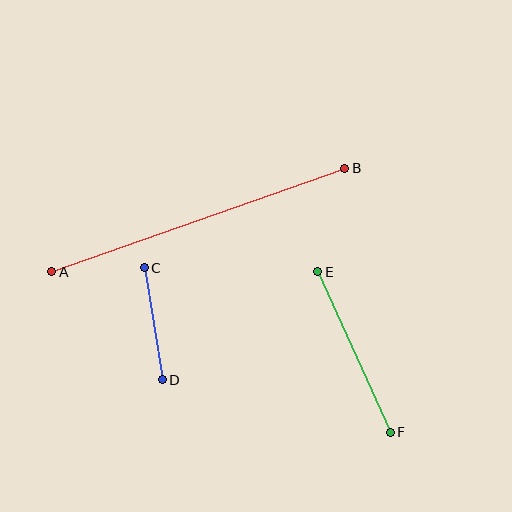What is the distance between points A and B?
The distance is approximately 311 pixels.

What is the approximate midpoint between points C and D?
The midpoint is at approximately (153, 324) pixels.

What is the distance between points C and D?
The distance is approximately 113 pixels.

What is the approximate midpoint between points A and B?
The midpoint is at approximately (198, 220) pixels.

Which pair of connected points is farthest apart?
Points A and B are farthest apart.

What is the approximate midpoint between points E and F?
The midpoint is at approximately (354, 352) pixels.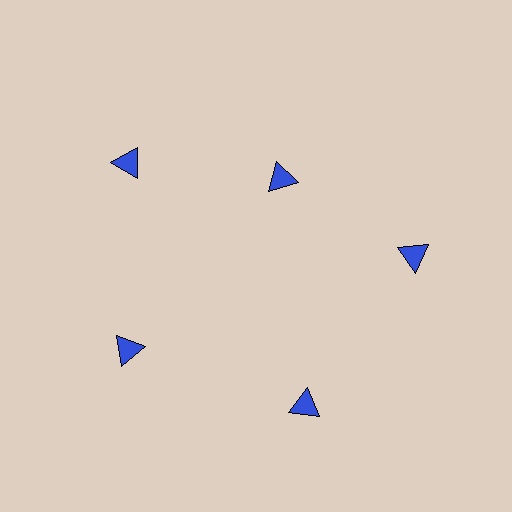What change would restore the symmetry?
The symmetry would be restored by moving it outward, back onto the ring so that all 5 triangles sit at equal angles and equal distance from the center.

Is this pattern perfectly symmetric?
No. The 5 blue triangles are arranged in a ring, but one element near the 1 o'clock position is pulled inward toward the center, breaking the 5-fold rotational symmetry.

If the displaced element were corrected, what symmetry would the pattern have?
It would have 5-fold rotational symmetry — the pattern would map onto itself every 72 degrees.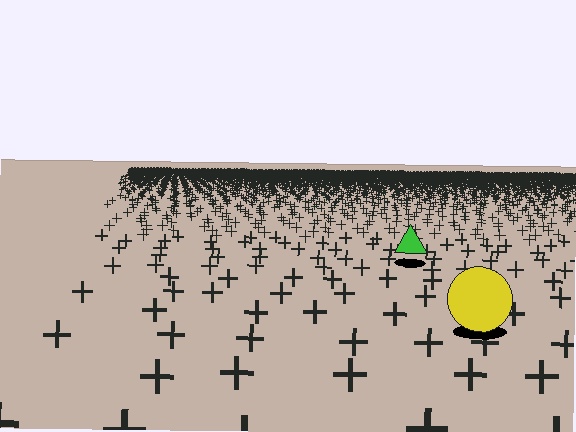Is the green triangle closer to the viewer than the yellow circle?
No. The yellow circle is closer — you can tell from the texture gradient: the ground texture is coarser near it.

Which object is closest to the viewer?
The yellow circle is closest. The texture marks near it are larger and more spread out.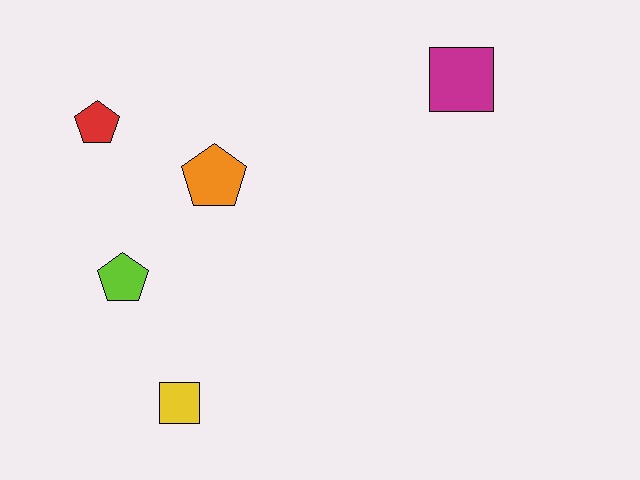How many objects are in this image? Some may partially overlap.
There are 5 objects.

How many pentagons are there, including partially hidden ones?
There are 3 pentagons.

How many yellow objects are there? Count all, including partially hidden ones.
There is 1 yellow object.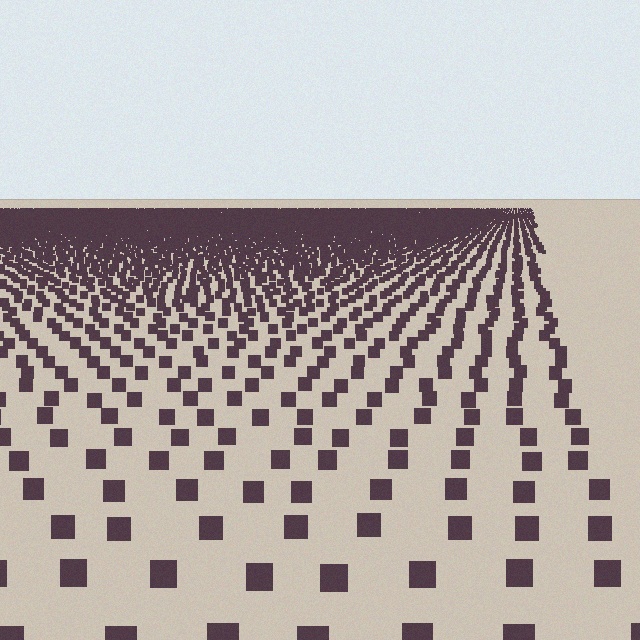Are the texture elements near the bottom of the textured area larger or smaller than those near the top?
Larger. Near the bottom, elements are closer to the viewer and appear at a bigger on-screen size.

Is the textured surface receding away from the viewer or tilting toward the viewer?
The surface is receding away from the viewer. Texture elements get smaller and denser toward the top.